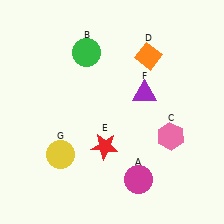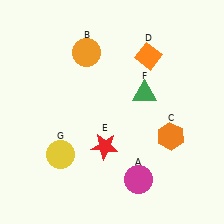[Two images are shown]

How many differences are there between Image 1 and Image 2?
There are 3 differences between the two images.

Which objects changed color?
B changed from green to orange. C changed from pink to orange. F changed from purple to green.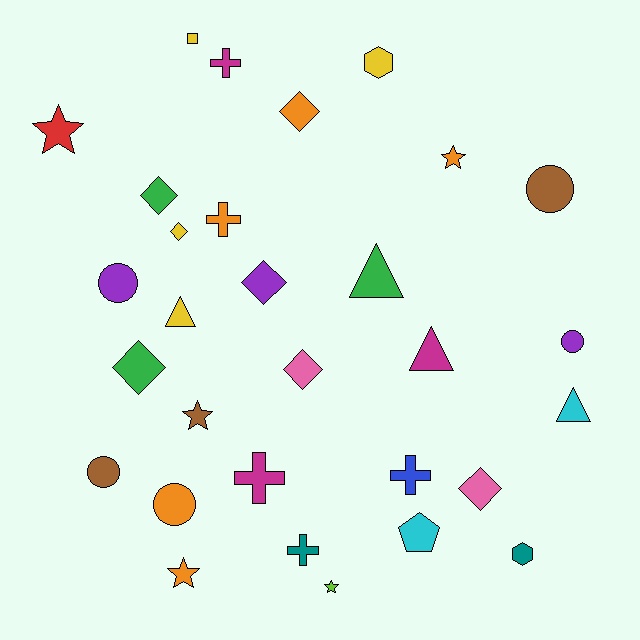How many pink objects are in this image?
There are 2 pink objects.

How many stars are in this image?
There are 5 stars.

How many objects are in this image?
There are 30 objects.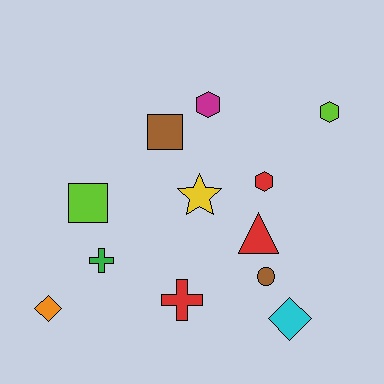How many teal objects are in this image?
There are no teal objects.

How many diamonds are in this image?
There are 2 diamonds.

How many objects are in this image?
There are 12 objects.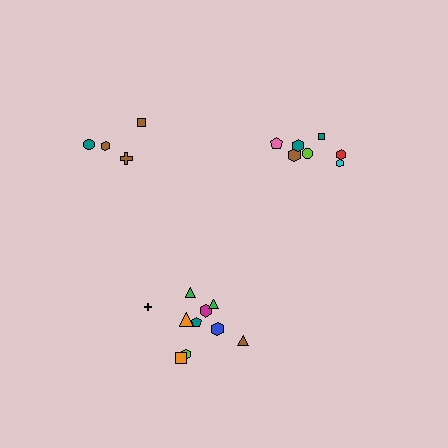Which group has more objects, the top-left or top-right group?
The top-right group.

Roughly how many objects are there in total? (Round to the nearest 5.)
Roughly 20 objects in total.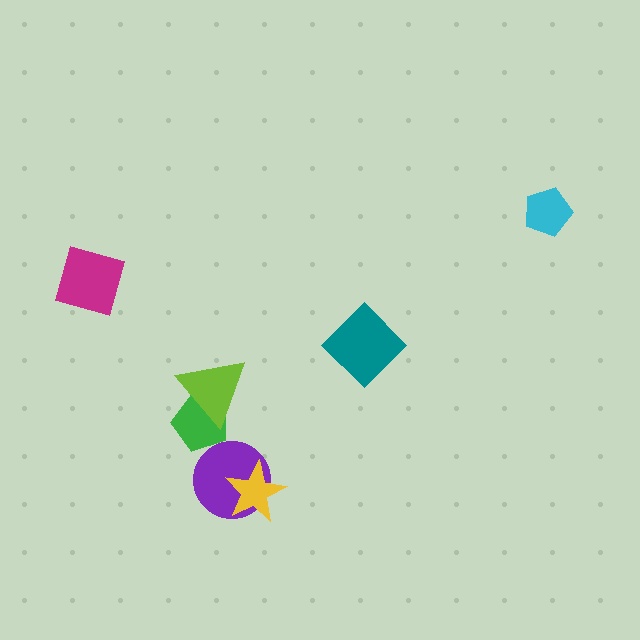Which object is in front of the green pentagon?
The lime triangle is in front of the green pentagon.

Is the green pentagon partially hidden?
Yes, it is partially covered by another shape.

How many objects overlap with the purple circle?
1 object overlaps with the purple circle.